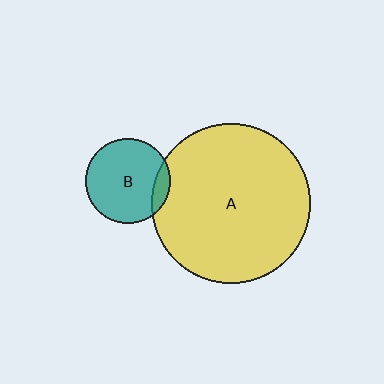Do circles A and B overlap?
Yes.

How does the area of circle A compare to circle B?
Approximately 3.5 times.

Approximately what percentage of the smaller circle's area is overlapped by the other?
Approximately 10%.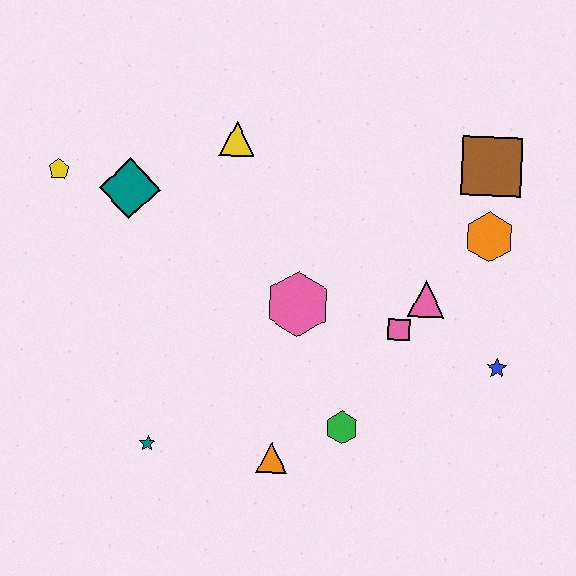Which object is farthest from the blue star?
The yellow pentagon is farthest from the blue star.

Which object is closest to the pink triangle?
The pink square is closest to the pink triangle.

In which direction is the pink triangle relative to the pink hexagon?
The pink triangle is to the right of the pink hexagon.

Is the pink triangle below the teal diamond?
Yes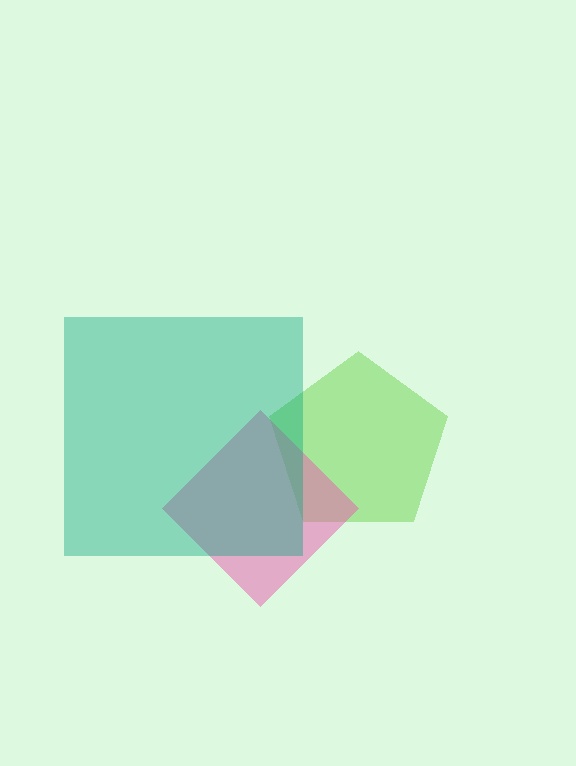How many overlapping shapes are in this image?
There are 3 overlapping shapes in the image.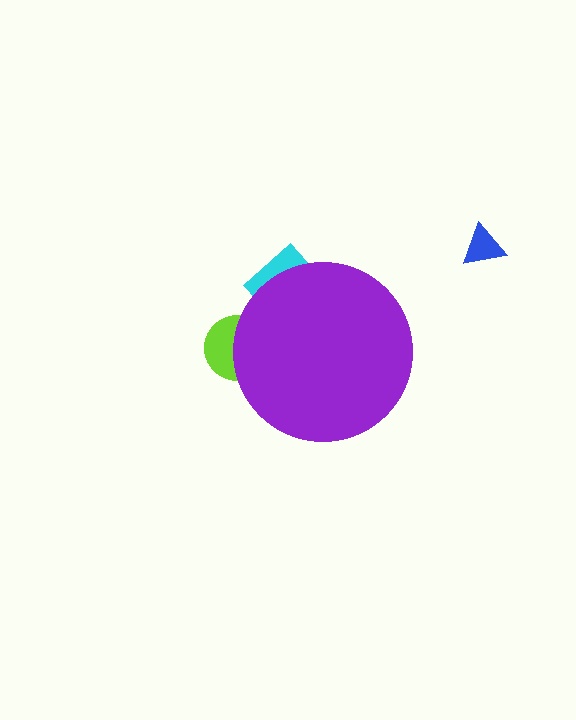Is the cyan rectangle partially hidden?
Yes, the cyan rectangle is partially hidden behind the purple circle.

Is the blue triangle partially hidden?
No, the blue triangle is fully visible.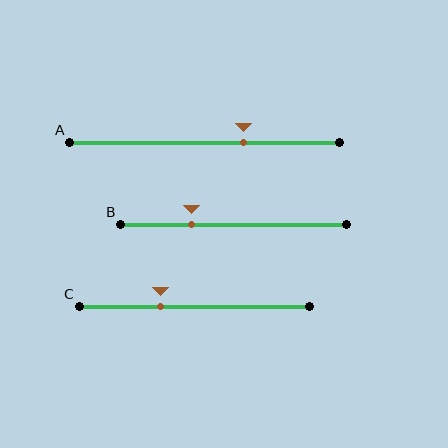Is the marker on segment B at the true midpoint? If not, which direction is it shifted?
No, the marker on segment B is shifted to the left by about 19% of the segment length.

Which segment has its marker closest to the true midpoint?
Segment A has its marker closest to the true midpoint.